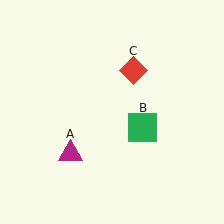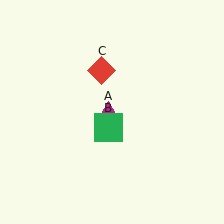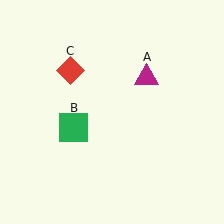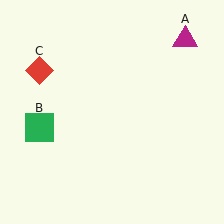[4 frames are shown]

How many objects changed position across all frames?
3 objects changed position: magenta triangle (object A), green square (object B), red diamond (object C).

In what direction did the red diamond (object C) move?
The red diamond (object C) moved left.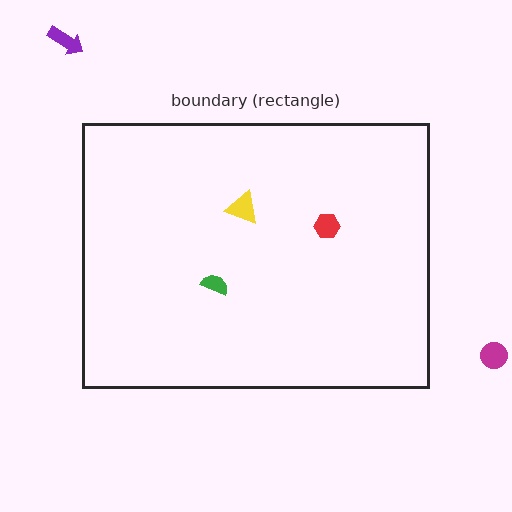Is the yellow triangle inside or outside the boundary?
Inside.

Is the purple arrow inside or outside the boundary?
Outside.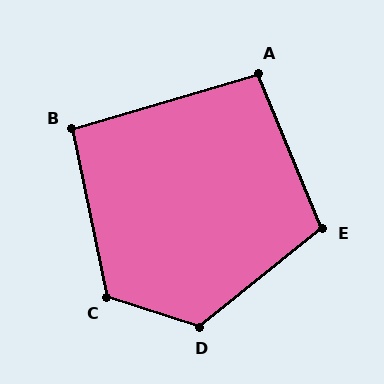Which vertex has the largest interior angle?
D, at approximately 123 degrees.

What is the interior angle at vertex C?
Approximately 120 degrees (obtuse).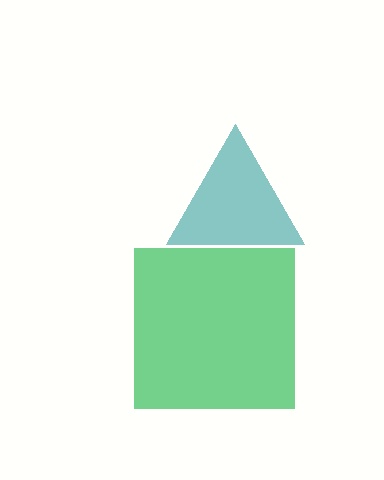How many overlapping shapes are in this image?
There are 2 overlapping shapes in the image.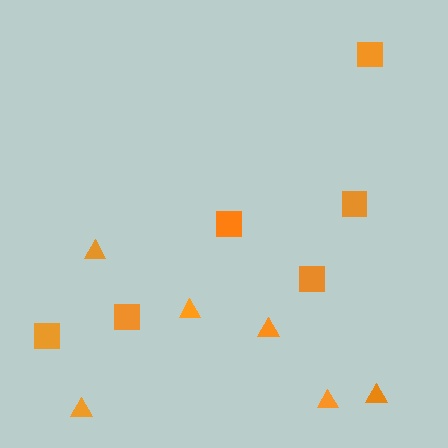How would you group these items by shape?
There are 2 groups: one group of squares (6) and one group of triangles (6).